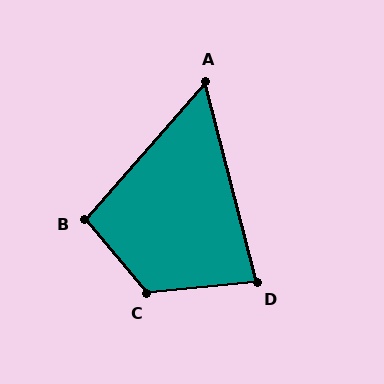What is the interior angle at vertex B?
Approximately 99 degrees (obtuse).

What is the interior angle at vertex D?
Approximately 81 degrees (acute).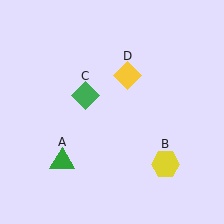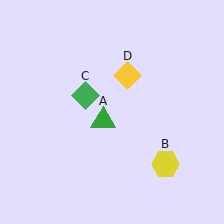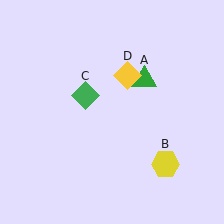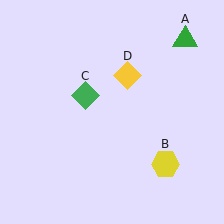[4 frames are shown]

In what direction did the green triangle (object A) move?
The green triangle (object A) moved up and to the right.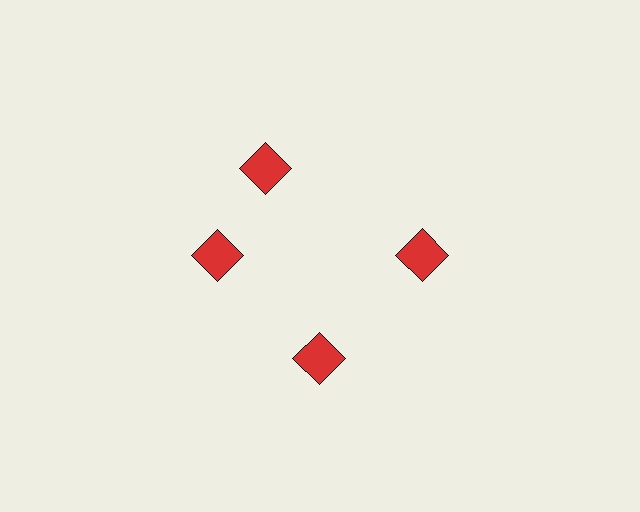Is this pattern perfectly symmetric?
No. The 4 red squares are arranged in a ring, but one element near the 12 o'clock position is rotated out of alignment along the ring, breaking the 4-fold rotational symmetry.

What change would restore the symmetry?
The symmetry would be restored by rotating it back into even spacing with its neighbors so that all 4 squares sit at equal angles and equal distance from the center.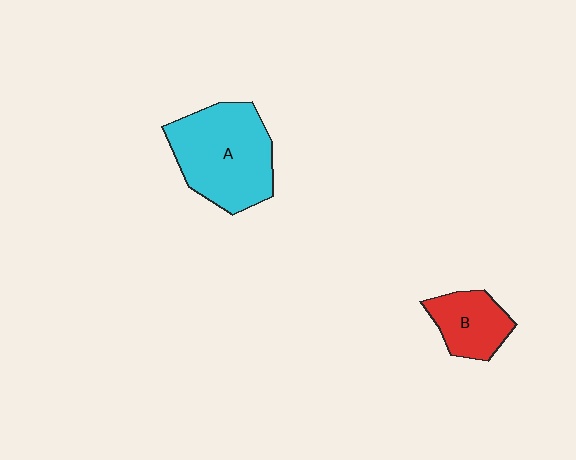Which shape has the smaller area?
Shape B (red).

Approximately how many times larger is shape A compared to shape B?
Approximately 2.0 times.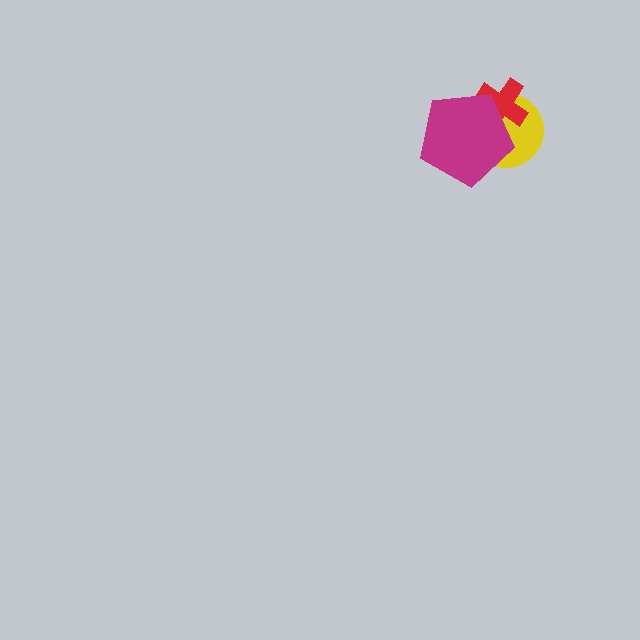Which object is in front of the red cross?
The magenta pentagon is in front of the red cross.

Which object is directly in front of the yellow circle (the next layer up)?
The red cross is directly in front of the yellow circle.